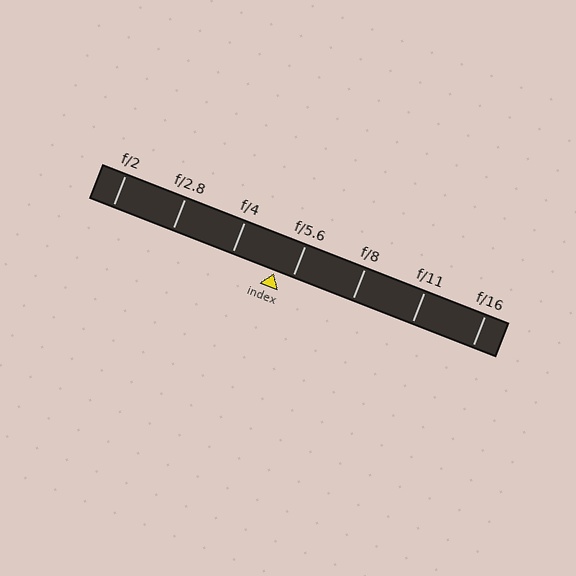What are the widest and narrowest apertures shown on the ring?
The widest aperture shown is f/2 and the narrowest is f/16.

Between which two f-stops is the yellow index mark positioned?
The index mark is between f/4 and f/5.6.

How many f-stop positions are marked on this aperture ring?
There are 7 f-stop positions marked.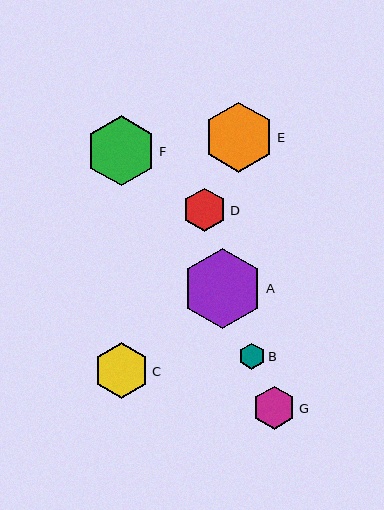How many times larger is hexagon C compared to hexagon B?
Hexagon C is approximately 2.1 times the size of hexagon B.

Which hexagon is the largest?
Hexagon A is the largest with a size of approximately 80 pixels.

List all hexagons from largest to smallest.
From largest to smallest: A, E, F, C, D, G, B.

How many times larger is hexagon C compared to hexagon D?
Hexagon C is approximately 1.3 times the size of hexagon D.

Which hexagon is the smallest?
Hexagon B is the smallest with a size of approximately 26 pixels.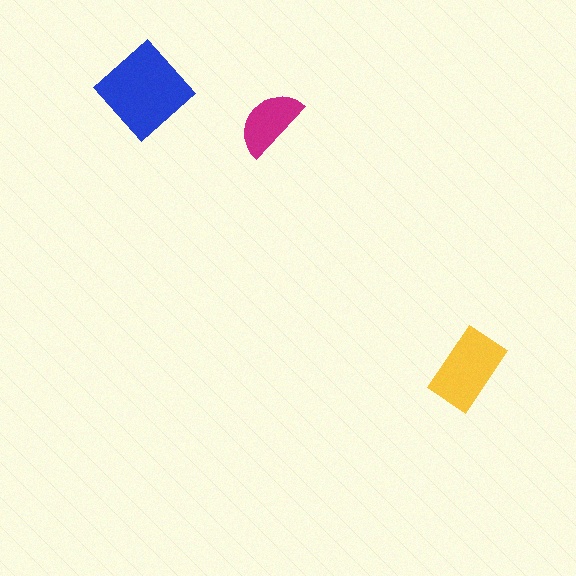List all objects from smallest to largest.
The magenta semicircle, the yellow rectangle, the blue diamond.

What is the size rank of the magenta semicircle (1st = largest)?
3rd.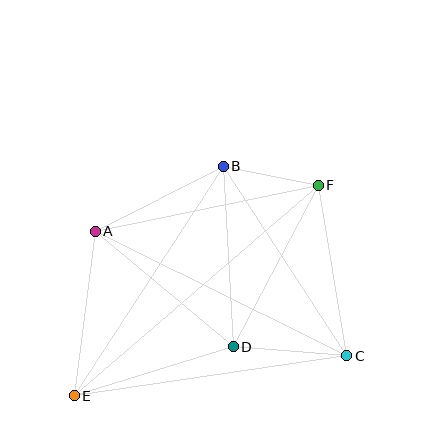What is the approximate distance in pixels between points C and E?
The distance between C and E is approximately 275 pixels.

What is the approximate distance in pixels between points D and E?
The distance between D and E is approximately 166 pixels.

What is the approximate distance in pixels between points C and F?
The distance between C and F is approximately 172 pixels.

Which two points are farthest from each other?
Points E and F are farthest from each other.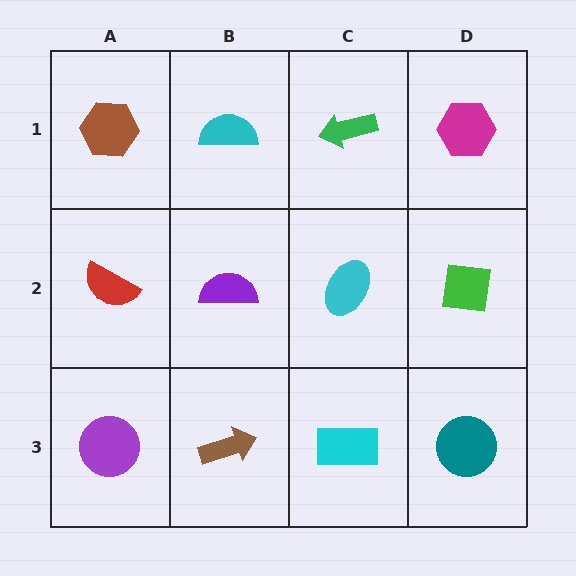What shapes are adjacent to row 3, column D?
A green square (row 2, column D), a cyan rectangle (row 3, column C).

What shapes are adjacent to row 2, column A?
A brown hexagon (row 1, column A), a purple circle (row 3, column A), a purple semicircle (row 2, column B).